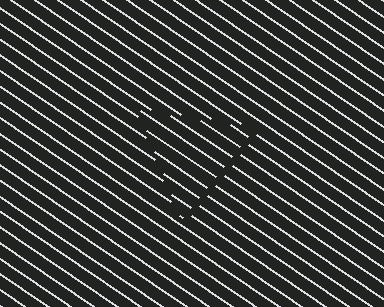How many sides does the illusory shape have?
3 sides — the line-ends trace a triangle.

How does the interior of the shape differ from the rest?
The interior of the shape contains the same grating, shifted by half a period — the contour is defined by the phase discontinuity where line-ends from the inner and outer gratings abut.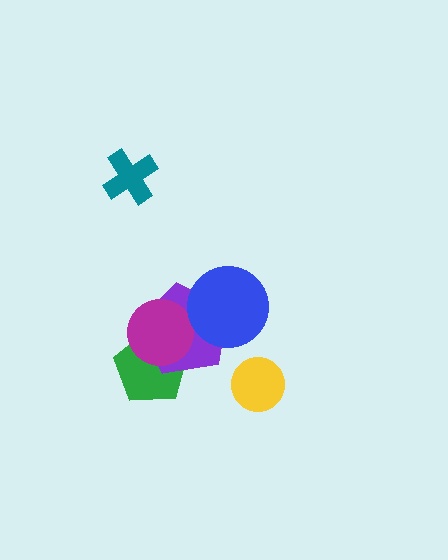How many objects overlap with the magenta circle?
2 objects overlap with the magenta circle.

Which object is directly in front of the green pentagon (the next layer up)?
The purple pentagon is directly in front of the green pentagon.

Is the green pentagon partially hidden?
Yes, it is partially covered by another shape.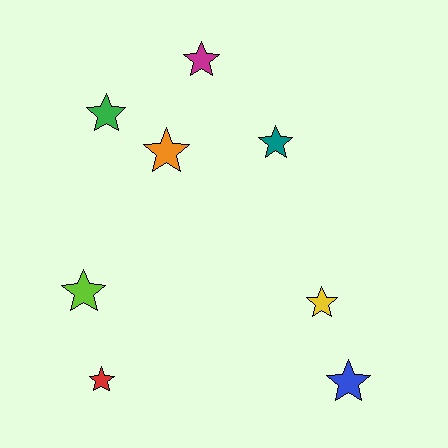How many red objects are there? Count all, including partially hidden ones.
There is 1 red object.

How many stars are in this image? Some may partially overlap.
There are 8 stars.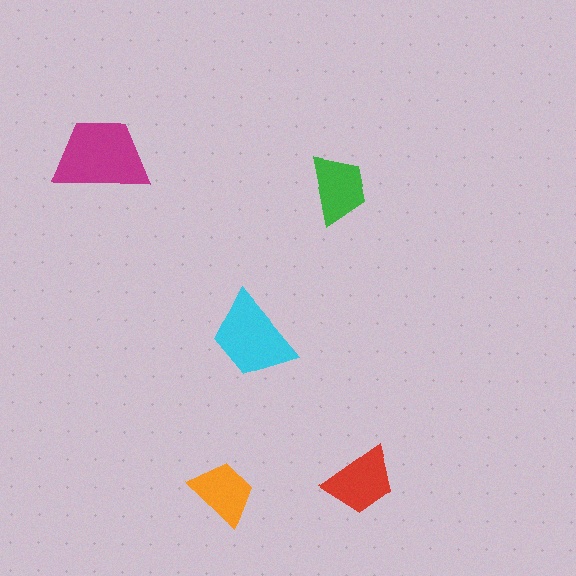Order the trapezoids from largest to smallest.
the magenta one, the cyan one, the red one, the green one, the orange one.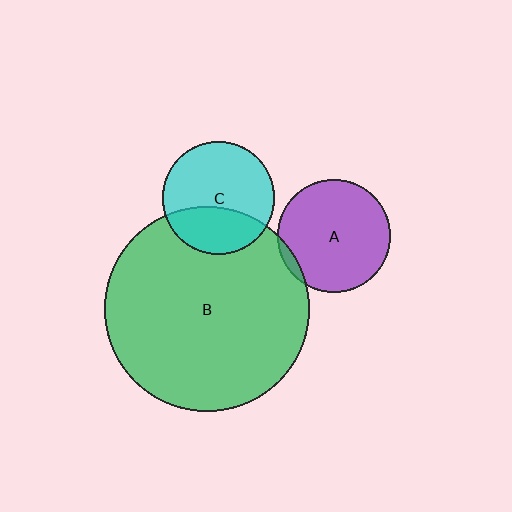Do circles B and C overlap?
Yes.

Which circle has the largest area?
Circle B (green).